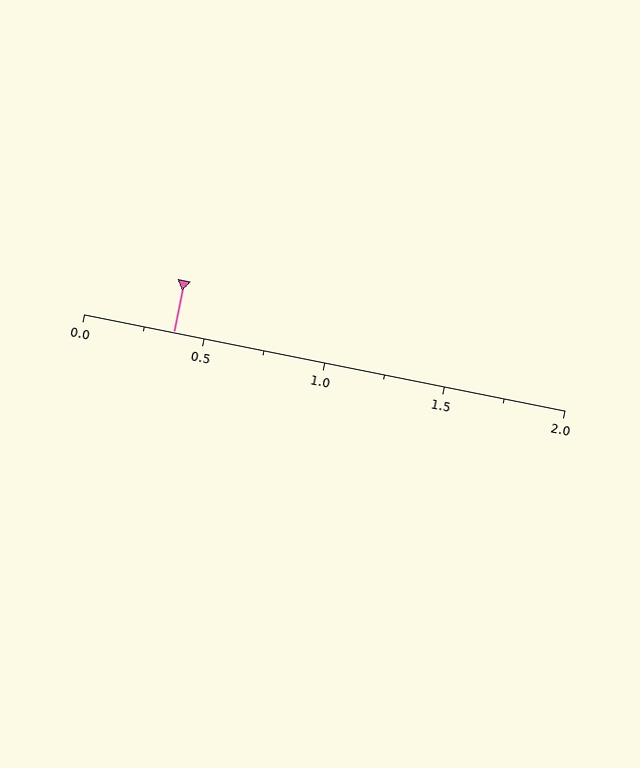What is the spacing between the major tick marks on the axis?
The major ticks are spaced 0.5 apart.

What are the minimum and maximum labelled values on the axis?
The axis runs from 0.0 to 2.0.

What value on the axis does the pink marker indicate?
The marker indicates approximately 0.38.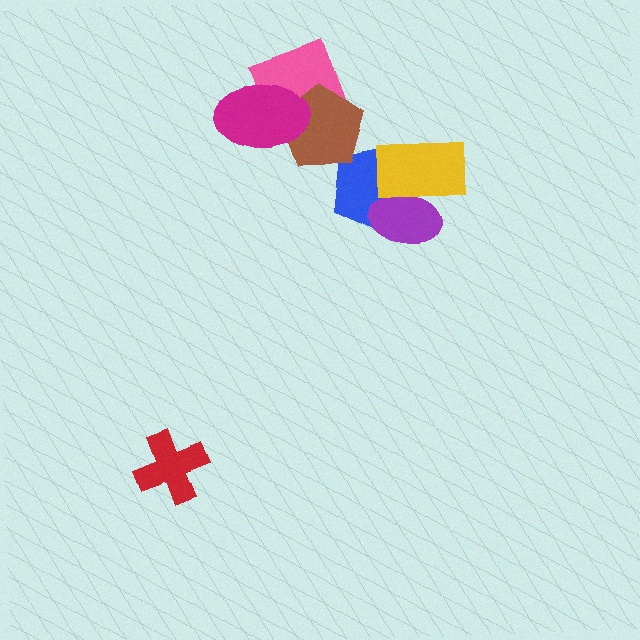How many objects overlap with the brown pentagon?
3 objects overlap with the brown pentagon.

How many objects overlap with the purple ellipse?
2 objects overlap with the purple ellipse.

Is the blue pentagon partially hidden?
Yes, it is partially covered by another shape.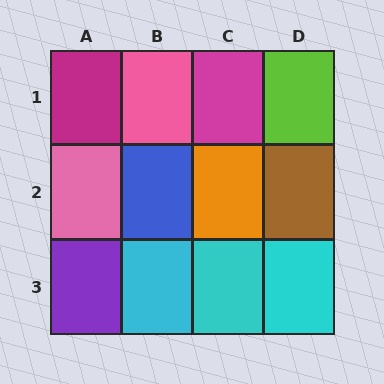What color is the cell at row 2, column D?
Brown.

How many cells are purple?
1 cell is purple.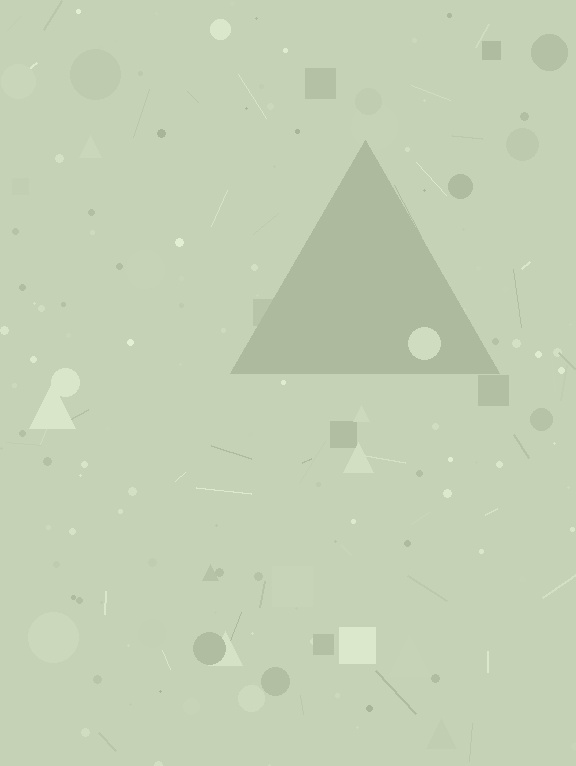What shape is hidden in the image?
A triangle is hidden in the image.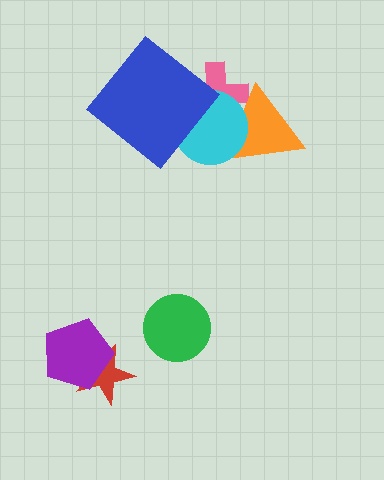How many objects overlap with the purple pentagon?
1 object overlaps with the purple pentagon.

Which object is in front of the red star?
The purple pentagon is in front of the red star.